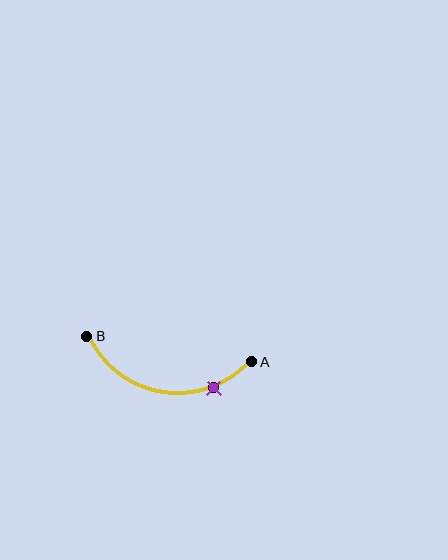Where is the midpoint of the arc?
The arc midpoint is the point on the curve farthest from the straight line joining A and B. It sits below that line.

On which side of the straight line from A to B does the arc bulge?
The arc bulges below the straight line connecting A and B.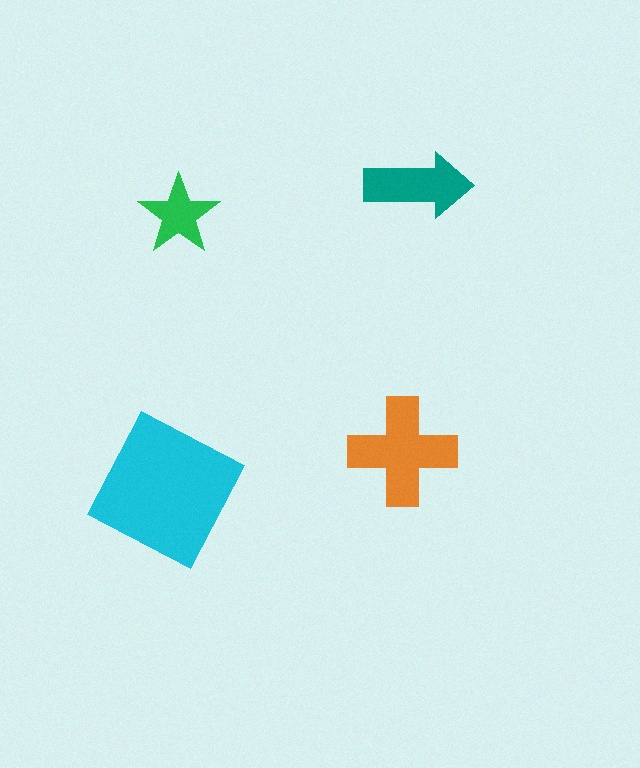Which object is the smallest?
The green star.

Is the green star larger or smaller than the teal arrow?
Smaller.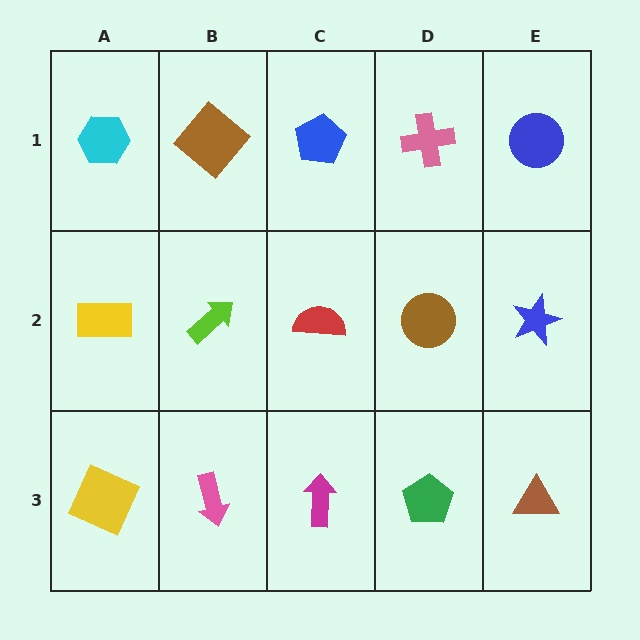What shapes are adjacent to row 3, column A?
A yellow rectangle (row 2, column A), a pink arrow (row 3, column B).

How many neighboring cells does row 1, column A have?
2.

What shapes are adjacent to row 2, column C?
A blue pentagon (row 1, column C), a magenta arrow (row 3, column C), a lime arrow (row 2, column B), a brown circle (row 2, column D).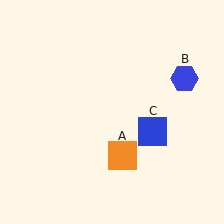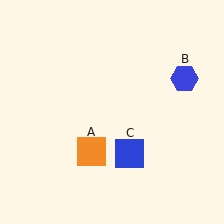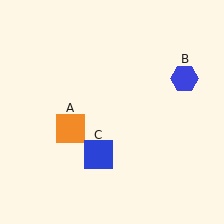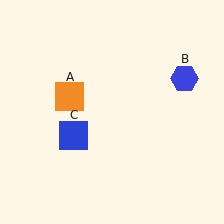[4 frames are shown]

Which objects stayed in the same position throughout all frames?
Blue hexagon (object B) remained stationary.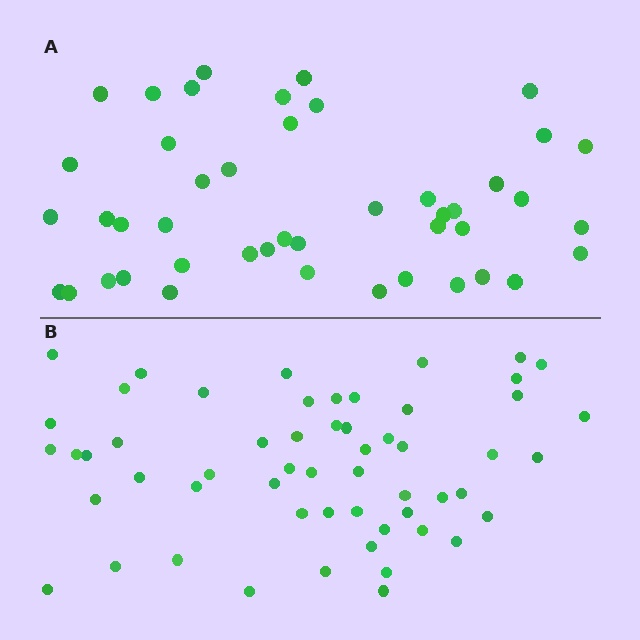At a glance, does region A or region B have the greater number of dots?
Region B (the bottom region) has more dots.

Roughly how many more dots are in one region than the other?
Region B has roughly 12 or so more dots than region A.